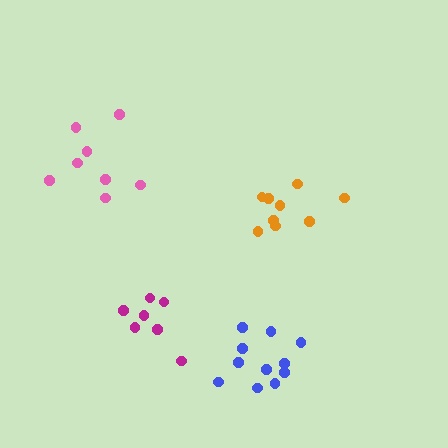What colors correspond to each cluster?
The clusters are colored: blue, magenta, orange, pink.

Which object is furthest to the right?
The orange cluster is rightmost.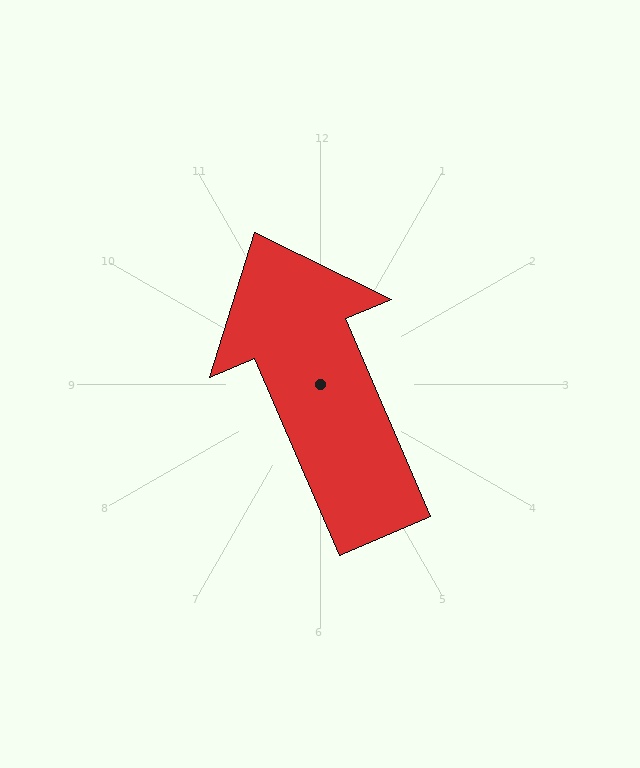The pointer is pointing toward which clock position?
Roughly 11 o'clock.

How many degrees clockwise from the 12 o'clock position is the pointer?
Approximately 337 degrees.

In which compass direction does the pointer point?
Northwest.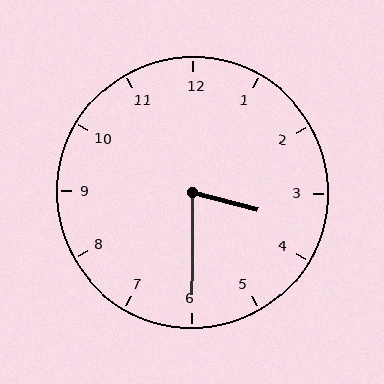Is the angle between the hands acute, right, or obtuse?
It is acute.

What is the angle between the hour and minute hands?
Approximately 75 degrees.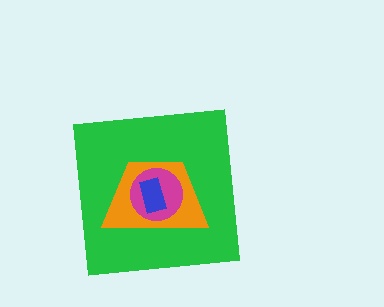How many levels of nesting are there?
4.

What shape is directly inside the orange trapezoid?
The magenta circle.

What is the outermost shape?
The green square.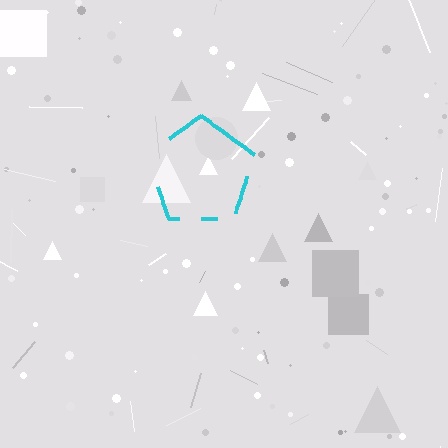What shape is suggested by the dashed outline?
The dashed outline suggests a pentagon.